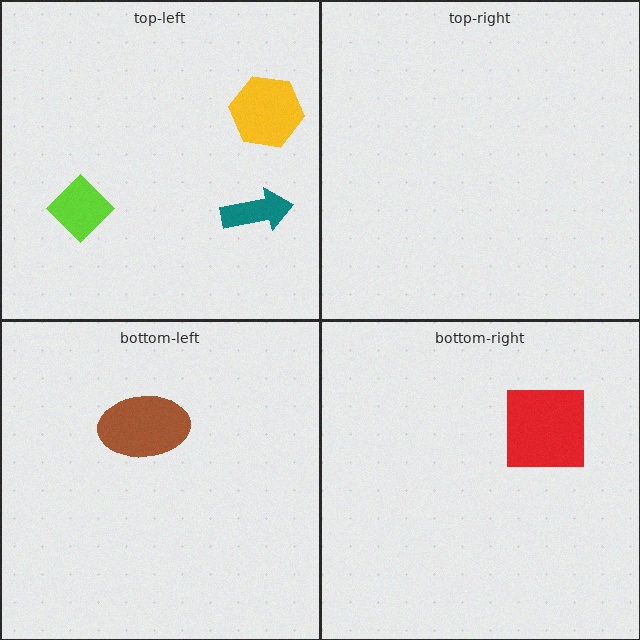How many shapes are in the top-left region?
3.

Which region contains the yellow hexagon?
The top-left region.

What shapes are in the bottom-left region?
The brown ellipse.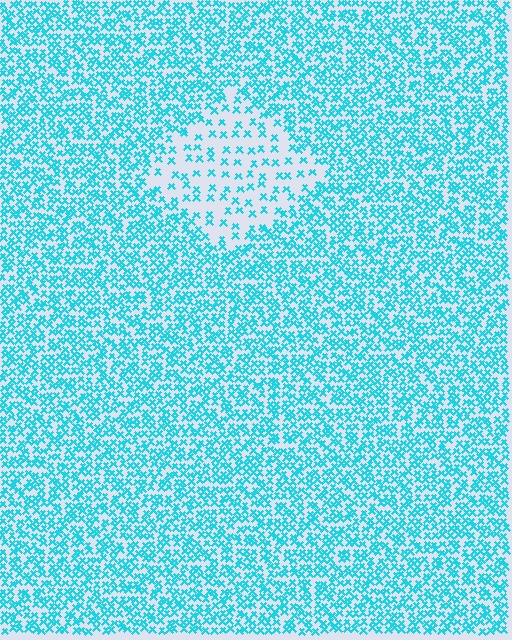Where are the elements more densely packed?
The elements are more densely packed outside the diamond boundary.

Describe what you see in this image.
The image contains small cyan elements arranged at two different densities. A diamond-shaped region is visible where the elements are less densely packed than the surrounding area.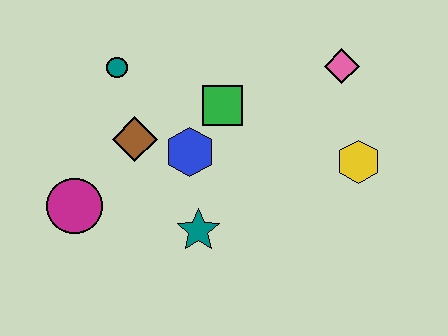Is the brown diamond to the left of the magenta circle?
No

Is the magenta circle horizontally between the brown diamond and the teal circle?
No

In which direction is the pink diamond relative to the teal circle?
The pink diamond is to the right of the teal circle.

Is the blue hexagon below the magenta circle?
No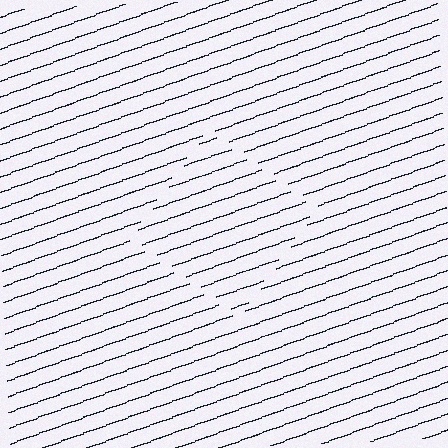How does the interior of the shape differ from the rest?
The interior of the shape contains the same grating, shifted by half a period — the contour is defined by the phase discontinuity where line-ends from the inner and outer gratings abut.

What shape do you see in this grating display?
An illusory square. The interior of the shape contains the same grating, shifted by half a period — the contour is defined by the phase discontinuity where line-ends from the inner and outer gratings abut.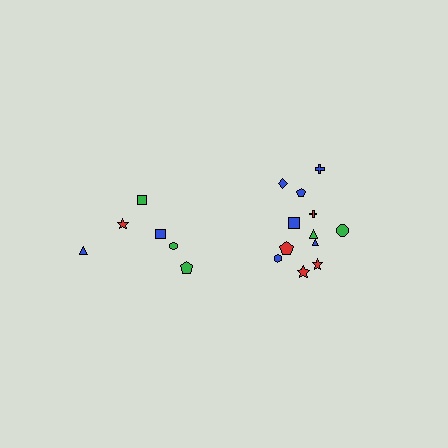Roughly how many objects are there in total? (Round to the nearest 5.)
Roughly 20 objects in total.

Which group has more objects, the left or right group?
The right group.